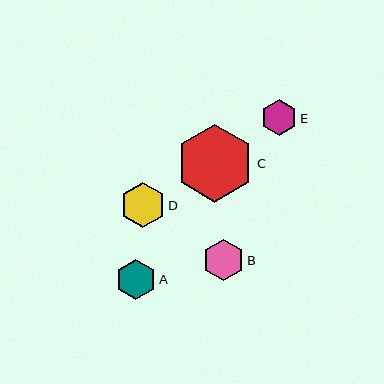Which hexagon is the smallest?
Hexagon E is the smallest with a size of approximately 36 pixels.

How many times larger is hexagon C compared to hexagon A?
Hexagon C is approximately 2.0 times the size of hexagon A.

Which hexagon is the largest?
Hexagon C is the largest with a size of approximately 78 pixels.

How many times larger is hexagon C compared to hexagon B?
Hexagon C is approximately 1.9 times the size of hexagon B.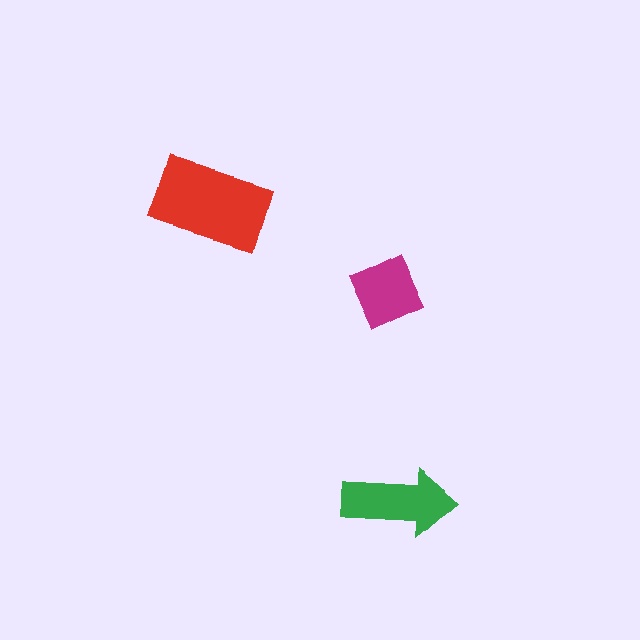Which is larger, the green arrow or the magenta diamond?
The green arrow.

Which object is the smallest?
The magenta diamond.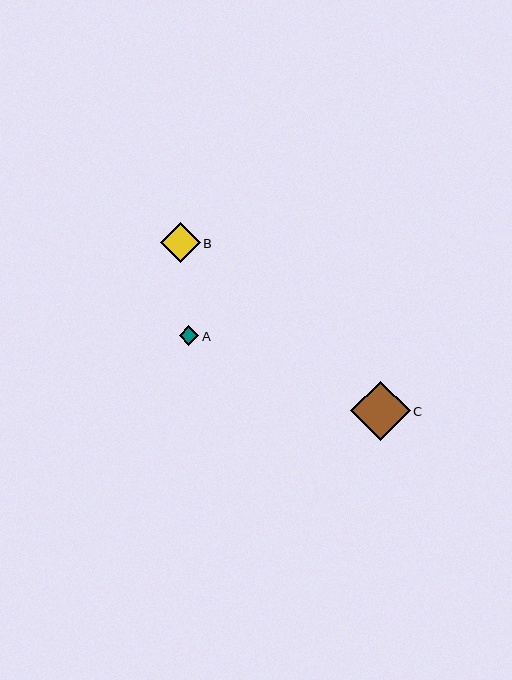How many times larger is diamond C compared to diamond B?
Diamond C is approximately 1.5 times the size of diamond B.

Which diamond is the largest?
Diamond C is the largest with a size of approximately 60 pixels.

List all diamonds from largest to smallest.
From largest to smallest: C, B, A.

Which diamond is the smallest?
Diamond A is the smallest with a size of approximately 20 pixels.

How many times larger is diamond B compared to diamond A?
Diamond B is approximately 2.0 times the size of diamond A.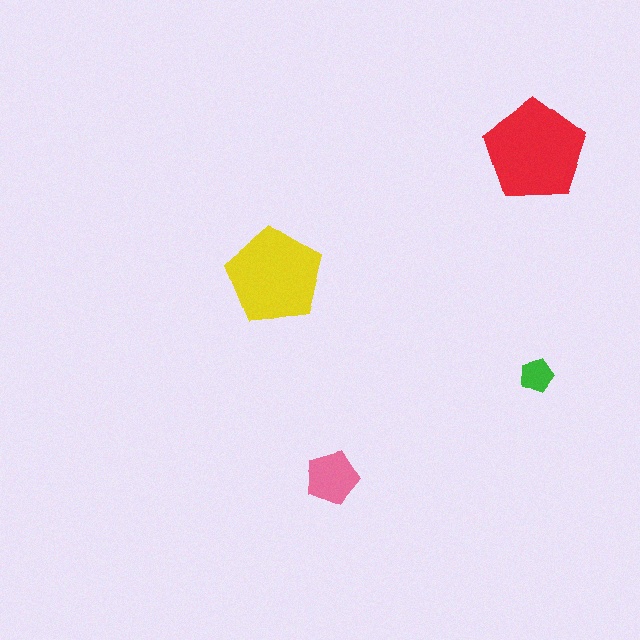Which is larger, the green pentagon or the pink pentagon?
The pink one.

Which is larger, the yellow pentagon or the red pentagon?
The red one.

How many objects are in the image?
There are 4 objects in the image.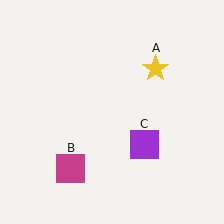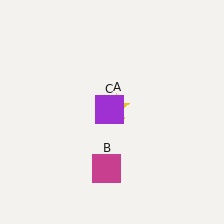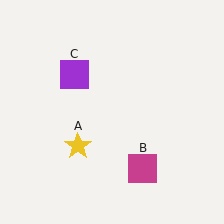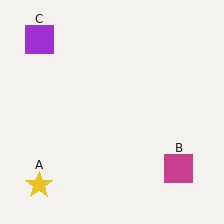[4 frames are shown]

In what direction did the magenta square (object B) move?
The magenta square (object B) moved right.